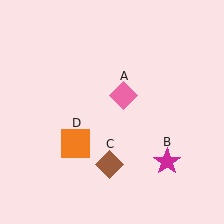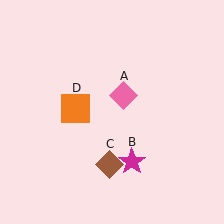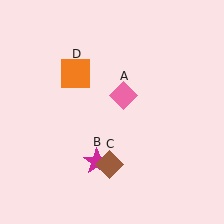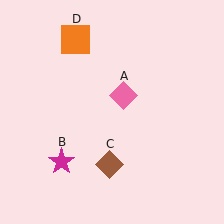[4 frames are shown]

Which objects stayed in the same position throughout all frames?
Pink diamond (object A) and brown diamond (object C) remained stationary.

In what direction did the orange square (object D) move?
The orange square (object D) moved up.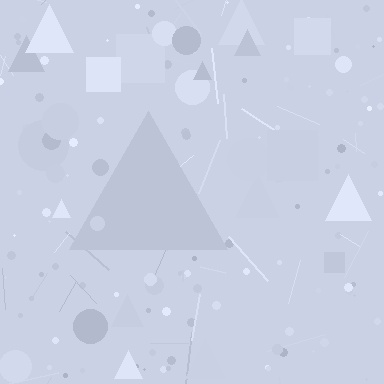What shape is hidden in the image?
A triangle is hidden in the image.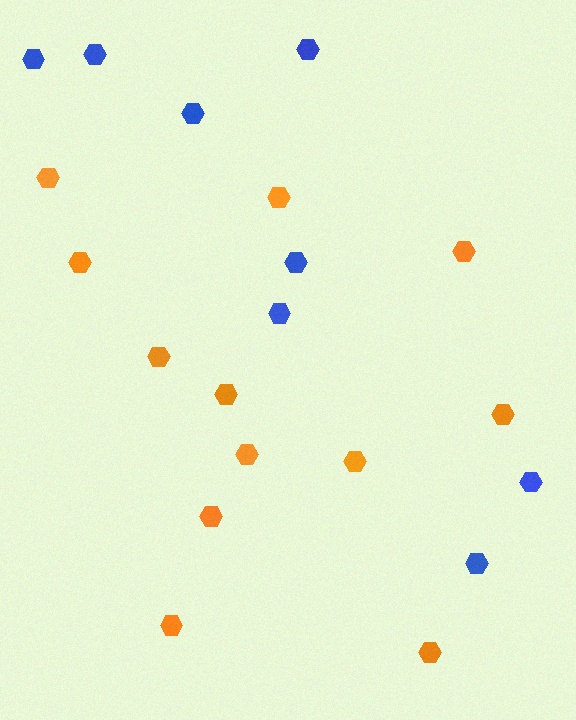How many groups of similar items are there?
There are 2 groups: one group of blue hexagons (8) and one group of orange hexagons (12).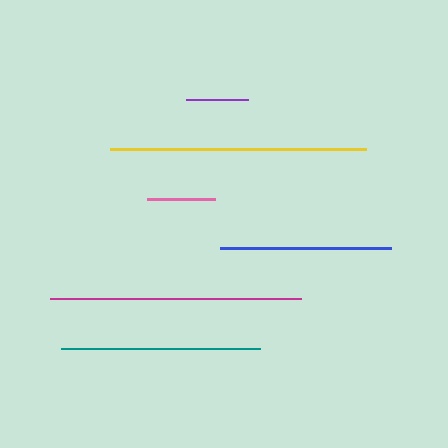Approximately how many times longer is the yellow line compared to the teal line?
The yellow line is approximately 1.3 times the length of the teal line.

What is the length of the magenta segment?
The magenta segment is approximately 252 pixels long.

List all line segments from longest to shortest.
From longest to shortest: yellow, magenta, teal, blue, pink, purple.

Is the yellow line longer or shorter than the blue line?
The yellow line is longer than the blue line.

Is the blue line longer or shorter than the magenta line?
The magenta line is longer than the blue line.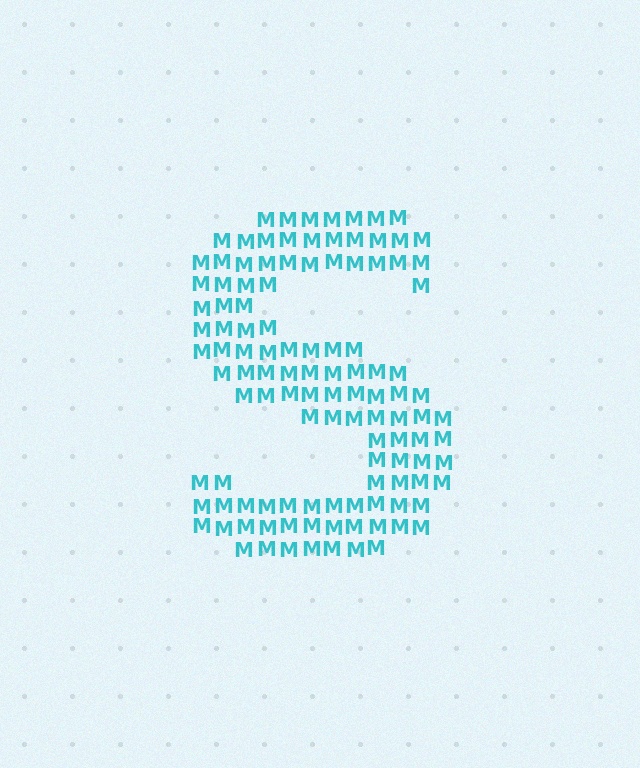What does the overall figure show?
The overall figure shows the letter S.